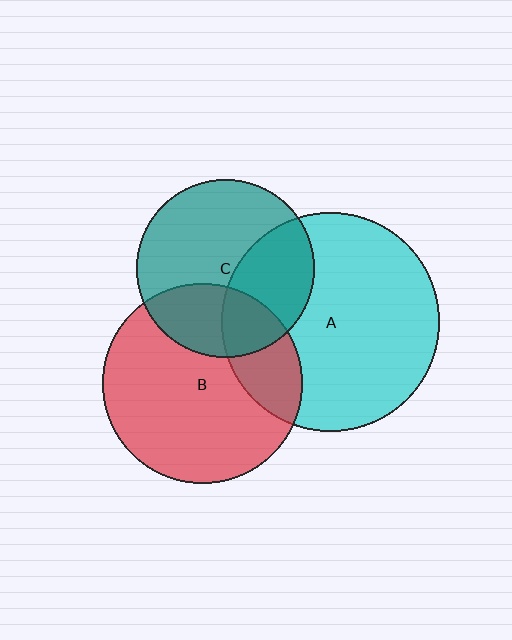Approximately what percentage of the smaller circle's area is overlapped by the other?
Approximately 30%.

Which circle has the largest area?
Circle A (cyan).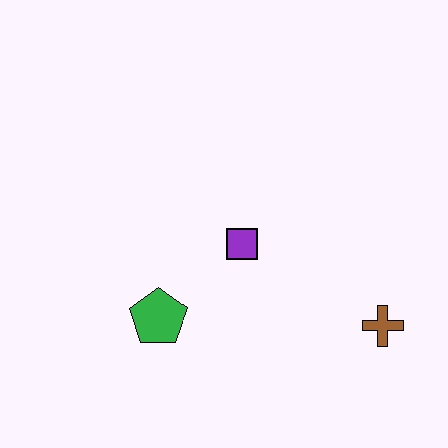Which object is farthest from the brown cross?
The green pentagon is farthest from the brown cross.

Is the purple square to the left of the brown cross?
Yes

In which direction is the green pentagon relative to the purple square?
The green pentagon is to the left of the purple square.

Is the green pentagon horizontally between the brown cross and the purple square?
No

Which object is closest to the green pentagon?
The purple square is closest to the green pentagon.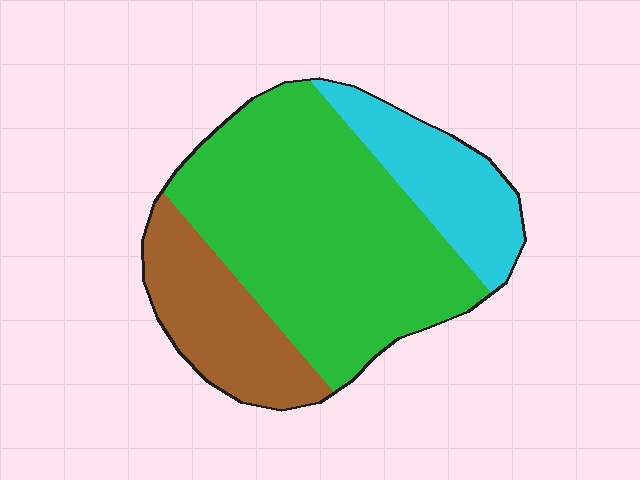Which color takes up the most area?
Green, at roughly 60%.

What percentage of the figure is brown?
Brown takes up about one fifth (1/5) of the figure.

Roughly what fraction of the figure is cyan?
Cyan covers around 20% of the figure.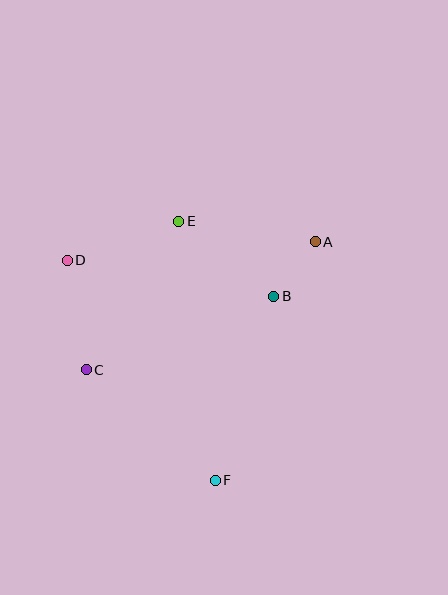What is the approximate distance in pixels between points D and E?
The distance between D and E is approximately 118 pixels.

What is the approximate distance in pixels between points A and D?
The distance between A and D is approximately 248 pixels.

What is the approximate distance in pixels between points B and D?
The distance between B and D is approximately 210 pixels.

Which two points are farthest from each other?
Points D and F are farthest from each other.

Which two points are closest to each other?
Points A and B are closest to each other.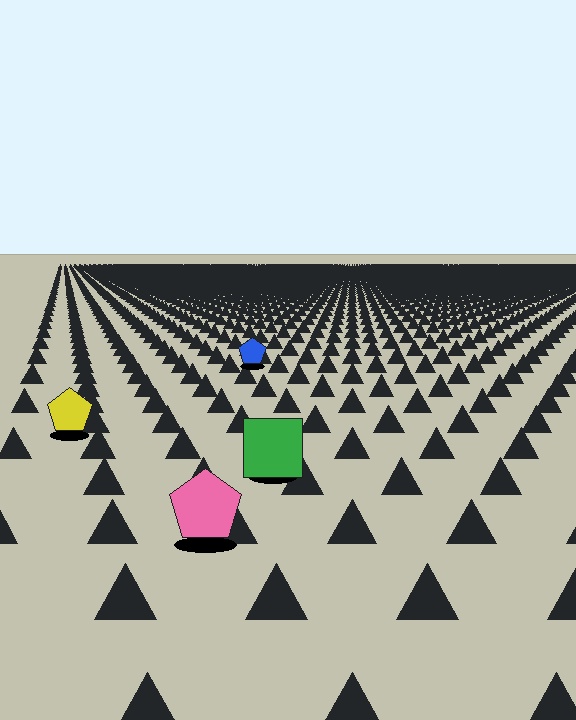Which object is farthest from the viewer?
The blue pentagon is farthest from the viewer. It appears smaller and the ground texture around it is denser.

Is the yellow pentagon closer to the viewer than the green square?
No. The green square is closer — you can tell from the texture gradient: the ground texture is coarser near it.